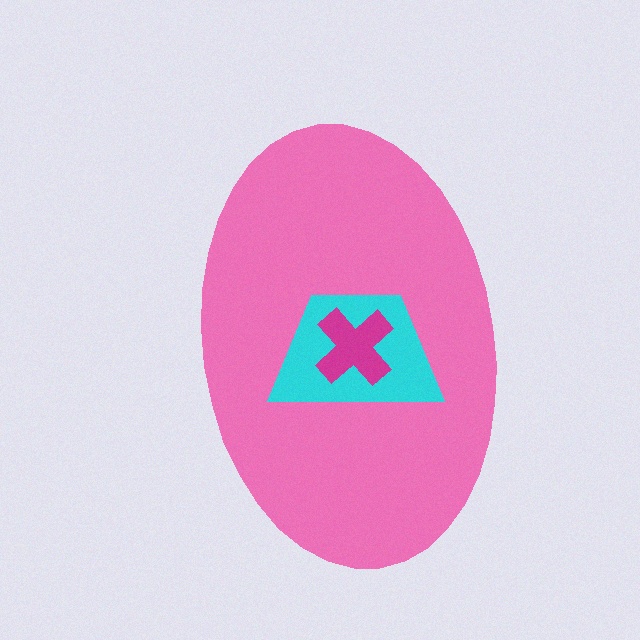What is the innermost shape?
The magenta cross.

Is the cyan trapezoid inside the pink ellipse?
Yes.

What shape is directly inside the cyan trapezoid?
The magenta cross.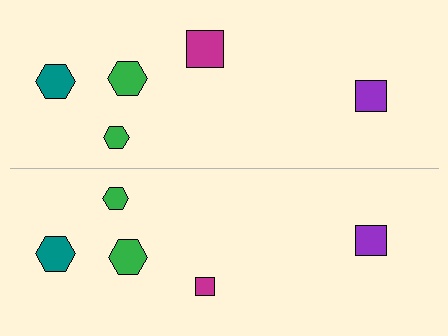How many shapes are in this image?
There are 10 shapes in this image.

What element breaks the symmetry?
The magenta square on the bottom side has a different size than its mirror counterpart.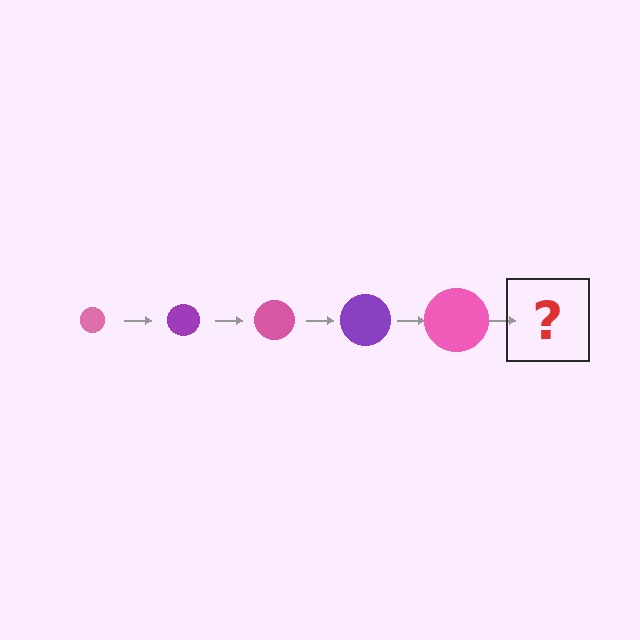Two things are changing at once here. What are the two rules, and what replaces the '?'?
The two rules are that the circle grows larger each step and the color cycles through pink and purple. The '?' should be a purple circle, larger than the previous one.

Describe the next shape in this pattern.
It should be a purple circle, larger than the previous one.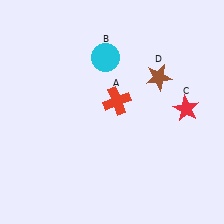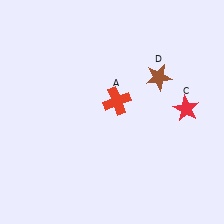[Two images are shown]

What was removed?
The cyan circle (B) was removed in Image 2.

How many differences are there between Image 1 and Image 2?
There is 1 difference between the two images.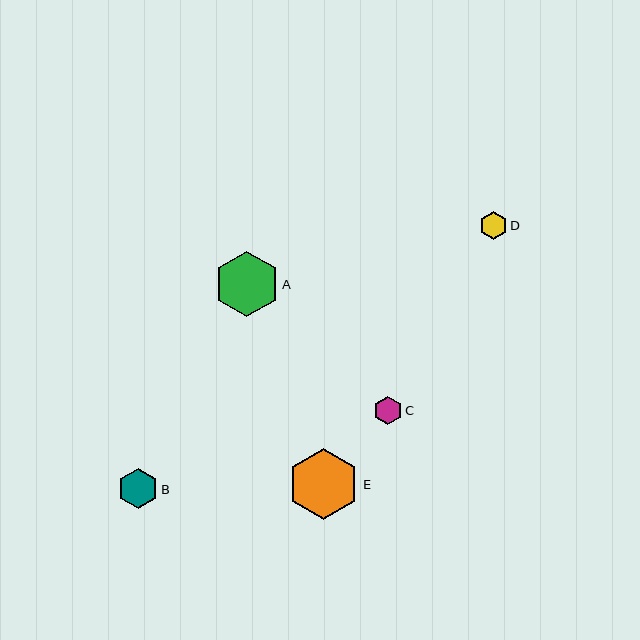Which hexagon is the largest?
Hexagon E is the largest with a size of approximately 71 pixels.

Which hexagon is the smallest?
Hexagon D is the smallest with a size of approximately 27 pixels.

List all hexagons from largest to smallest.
From largest to smallest: E, A, B, C, D.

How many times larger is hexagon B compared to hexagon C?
Hexagon B is approximately 1.4 times the size of hexagon C.